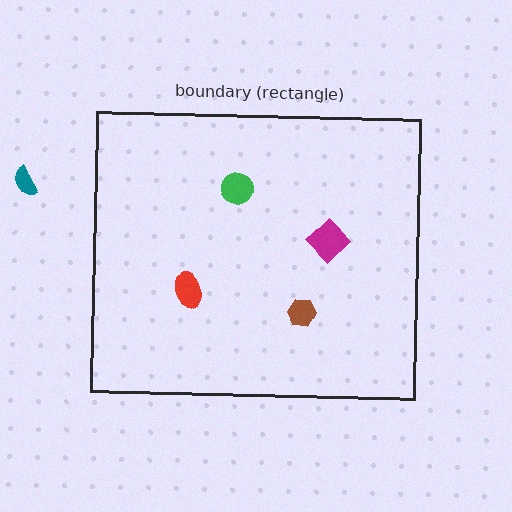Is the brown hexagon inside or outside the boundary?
Inside.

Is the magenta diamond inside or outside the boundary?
Inside.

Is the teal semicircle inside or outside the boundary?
Outside.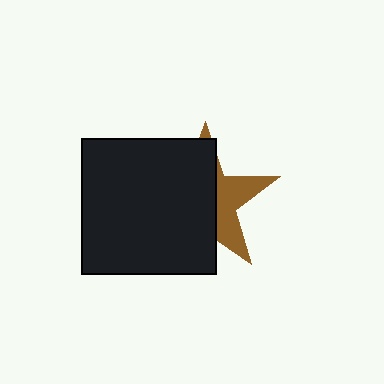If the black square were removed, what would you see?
You would see the complete brown star.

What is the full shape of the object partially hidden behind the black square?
The partially hidden object is a brown star.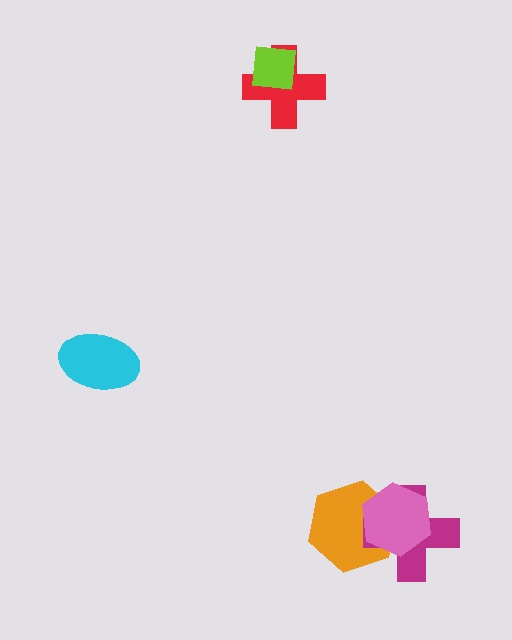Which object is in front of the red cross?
The lime square is in front of the red cross.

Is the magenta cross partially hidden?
Yes, it is partially covered by another shape.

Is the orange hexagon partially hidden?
Yes, it is partially covered by another shape.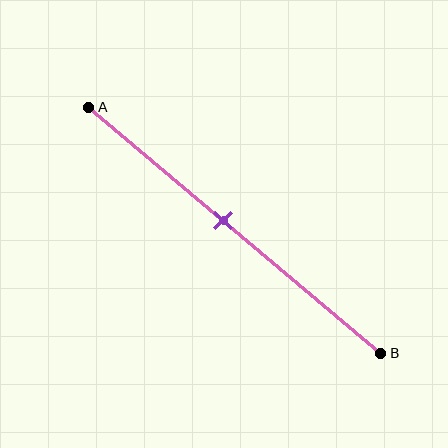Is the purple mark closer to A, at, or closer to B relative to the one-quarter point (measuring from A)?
The purple mark is closer to point B than the one-quarter point of segment AB.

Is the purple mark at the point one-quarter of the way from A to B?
No, the mark is at about 45% from A, not at the 25% one-quarter point.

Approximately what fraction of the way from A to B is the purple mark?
The purple mark is approximately 45% of the way from A to B.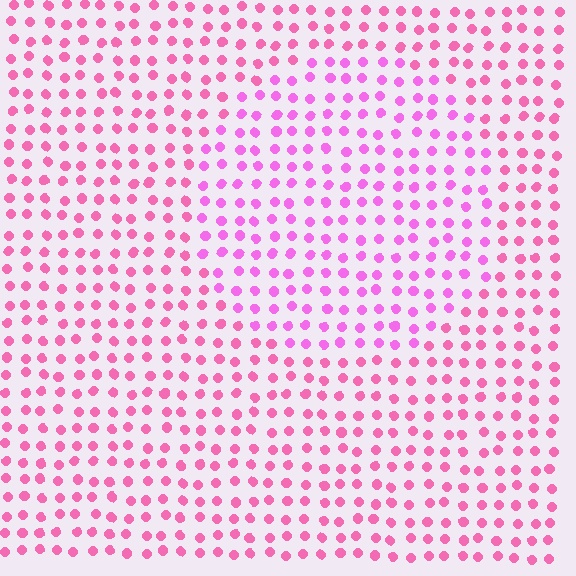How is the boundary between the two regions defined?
The boundary is defined purely by a slight shift in hue (about 25 degrees). Spacing, size, and orientation are identical on both sides.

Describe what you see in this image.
The image is filled with small pink elements in a uniform arrangement. A circle-shaped region is visible where the elements are tinted to a slightly different hue, forming a subtle color boundary.